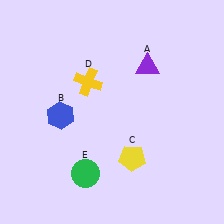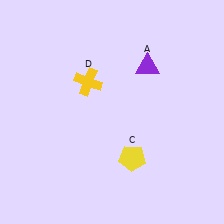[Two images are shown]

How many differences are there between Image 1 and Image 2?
There are 2 differences between the two images.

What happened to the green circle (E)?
The green circle (E) was removed in Image 2. It was in the bottom-left area of Image 1.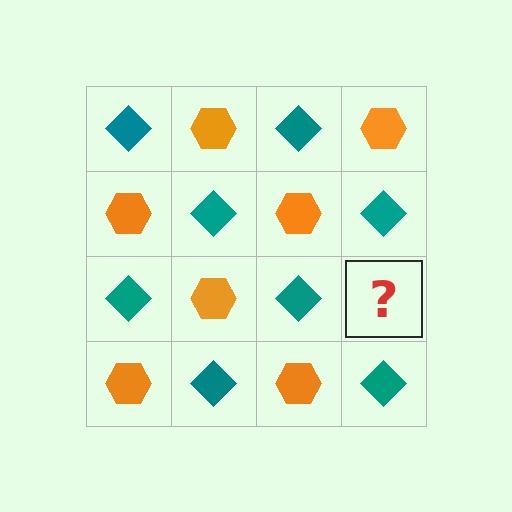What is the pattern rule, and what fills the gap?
The rule is that it alternates teal diamond and orange hexagon in a checkerboard pattern. The gap should be filled with an orange hexagon.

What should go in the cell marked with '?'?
The missing cell should contain an orange hexagon.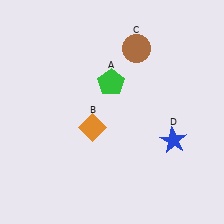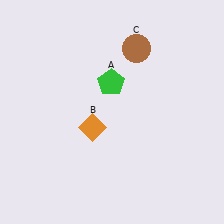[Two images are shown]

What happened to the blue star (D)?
The blue star (D) was removed in Image 2. It was in the bottom-right area of Image 1.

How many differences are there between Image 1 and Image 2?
There is 1 difference between the two images.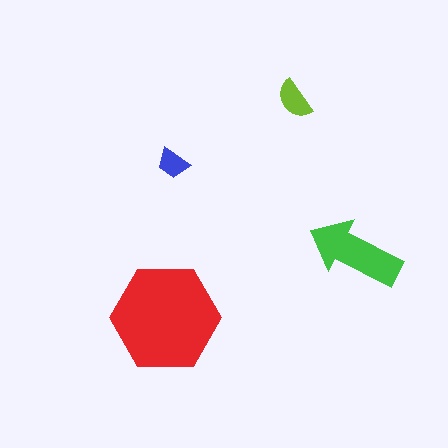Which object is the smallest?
The blue trapezoid.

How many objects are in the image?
There are 4 objects in the image.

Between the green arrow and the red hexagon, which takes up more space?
The red hexagon.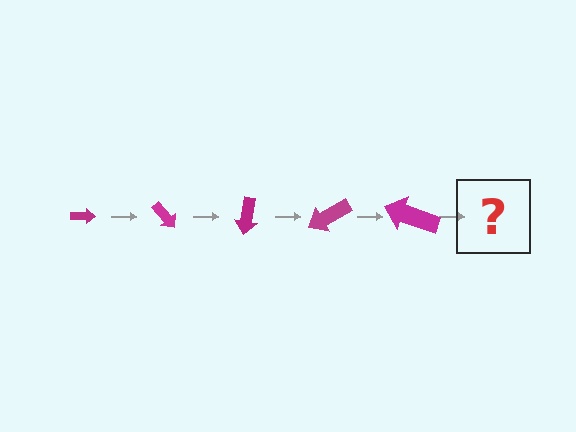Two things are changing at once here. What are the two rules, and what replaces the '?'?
The two rules are that the arrow grows larger each step and it rotates 50 degrees each step. The '?' should be an arrow, larger than the previous one and rotated 250 degrees from the start.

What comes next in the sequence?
The next element should be an arrow, larger than the previous one and rotated 250 degrees from the start.